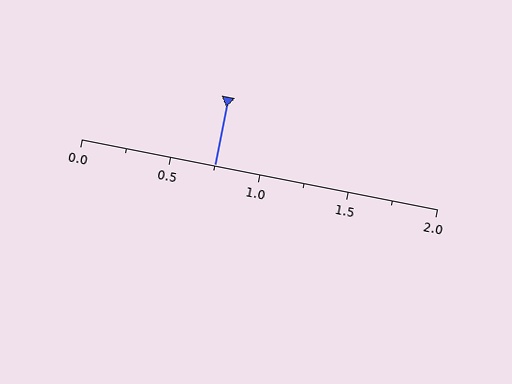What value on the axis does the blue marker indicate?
The marker indicates approximately 0.75.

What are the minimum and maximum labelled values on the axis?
The axis runs from 0.0 to 2.0.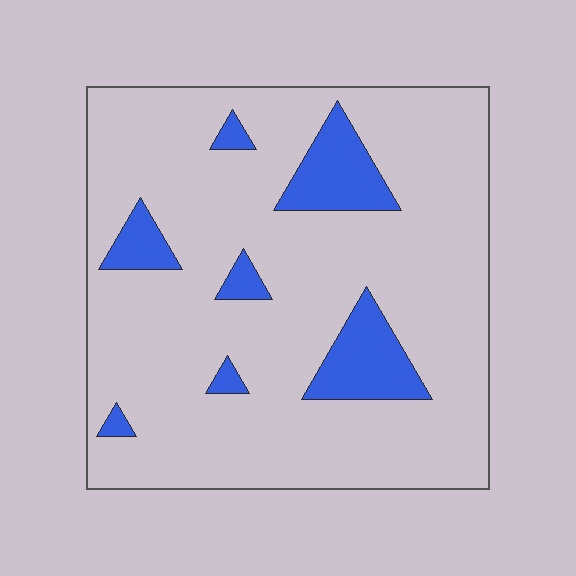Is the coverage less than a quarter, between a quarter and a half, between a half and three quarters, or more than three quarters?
Less than a quarter.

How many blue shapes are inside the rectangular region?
7.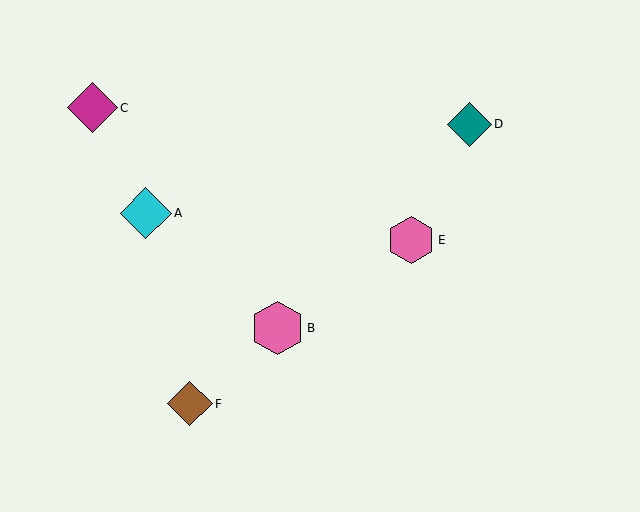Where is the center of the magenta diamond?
The center of the magenta diamond is at (92, 108).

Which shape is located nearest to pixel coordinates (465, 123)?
The teal diamond (labeled D) at (469, 124) is nearest to that location.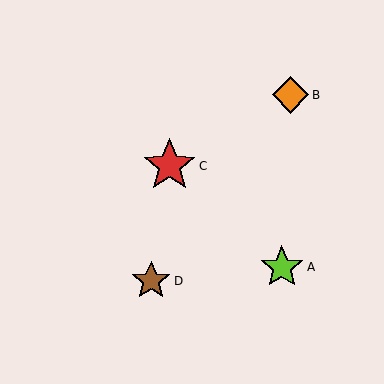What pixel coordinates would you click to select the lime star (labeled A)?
Click at (282, 267) to select the lime star A.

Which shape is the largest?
The red star (labeled C) is the largest.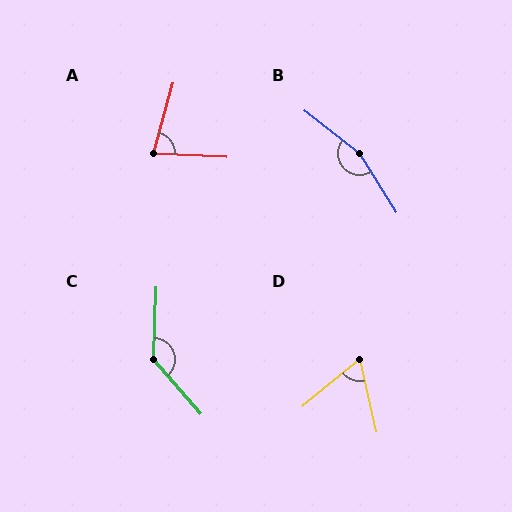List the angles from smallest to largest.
D (64°), A (78°), C (137°), B (160°).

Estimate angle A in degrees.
Approximately 78 degrees.